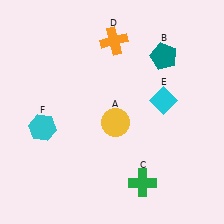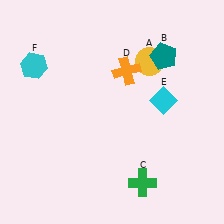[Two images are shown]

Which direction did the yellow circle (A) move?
The yellow circle (A) moved up.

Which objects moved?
The objects that moved are: the yellow circle (A), the orange cross (D), the cyan hexagon (F).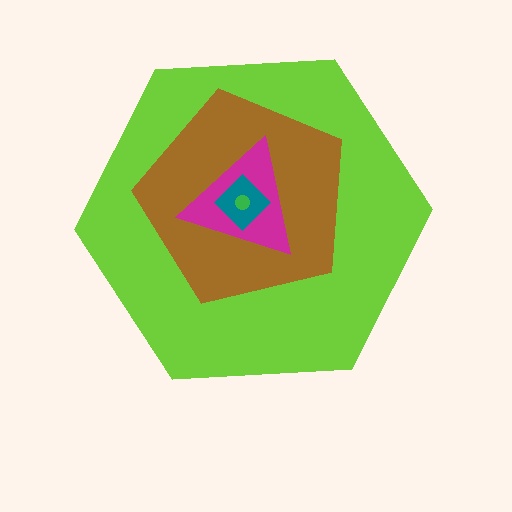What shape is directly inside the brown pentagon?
The magenta triangle.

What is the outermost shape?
The lime hexagon.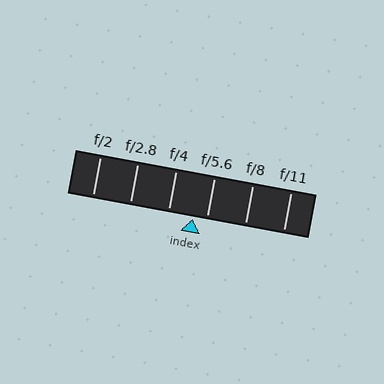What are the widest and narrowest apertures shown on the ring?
The widest aperture shown is f/2 and the narrowest is f/11.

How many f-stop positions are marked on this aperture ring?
There are 6 f-stop positions marked.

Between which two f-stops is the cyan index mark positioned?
The index mark is between f/4 and f/5.6.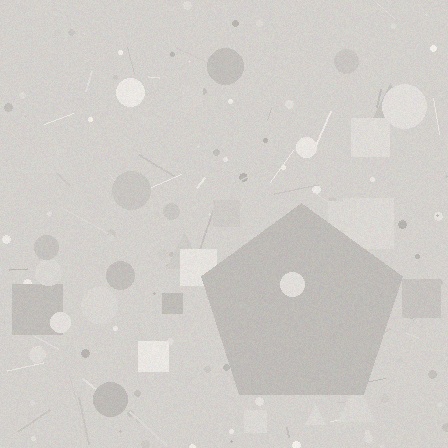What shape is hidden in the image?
A pentagon is hidden in the image.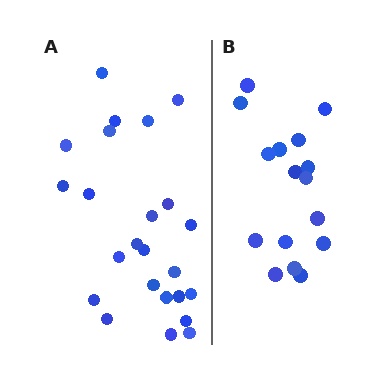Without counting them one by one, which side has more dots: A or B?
Region A (the left region) has more dots.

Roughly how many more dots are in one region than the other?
Region A has roughly 8 or so more dots than region B.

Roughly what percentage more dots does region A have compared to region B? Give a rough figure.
About 50% more.